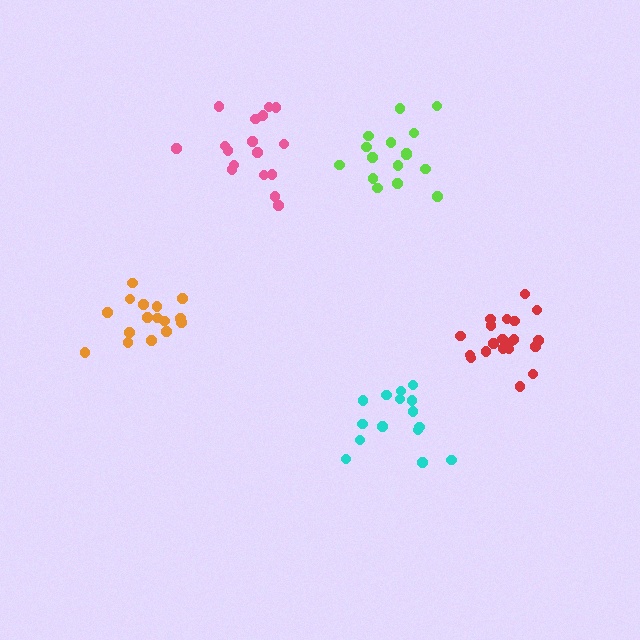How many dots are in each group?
Group 1: 15 dots, Group 2: 20 dots, Group 3: 16 dots, Group 4: 16 dots, Group 5: 17 dots (84 total).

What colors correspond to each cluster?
The clusters are colored: cyan, red, lime, orange, pink.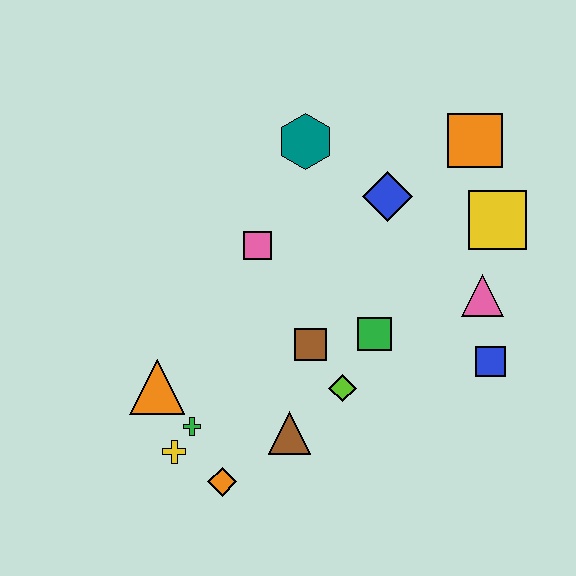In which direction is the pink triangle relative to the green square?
The pink triangle is to the right of the green square.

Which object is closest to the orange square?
The yellow square is closest to the orange square.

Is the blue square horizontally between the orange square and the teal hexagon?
No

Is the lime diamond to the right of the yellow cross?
Yes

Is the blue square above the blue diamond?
No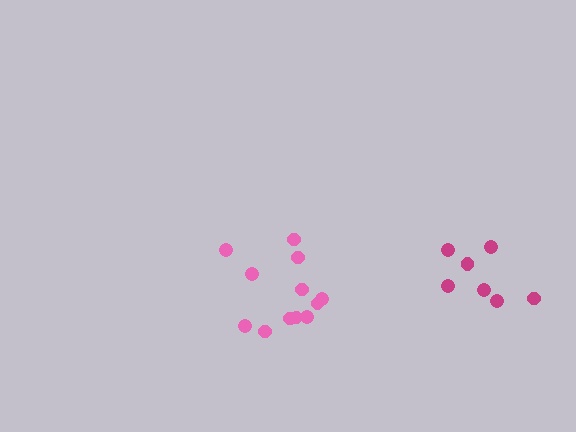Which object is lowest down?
The pink cluster is bottommost.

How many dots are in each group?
Group 1: 12 dots, Group 2: 7 dots (19 total).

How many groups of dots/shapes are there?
There are 2 groups.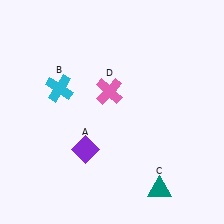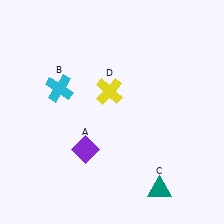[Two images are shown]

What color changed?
The cross (D) changed from pink in Image 1 to yellow in Image 2.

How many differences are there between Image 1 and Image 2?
There is 1 difference between the two images.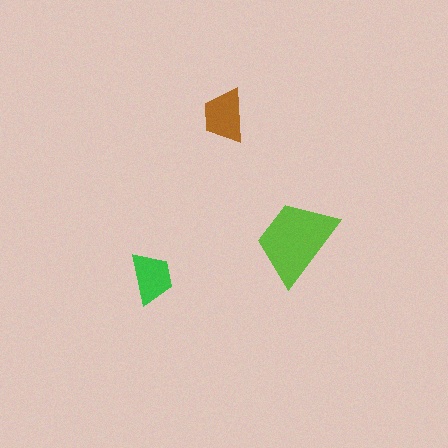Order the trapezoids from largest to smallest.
the lime one, the brown one, the green one.